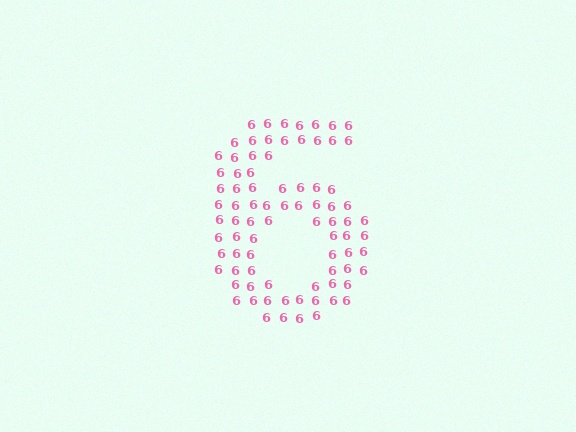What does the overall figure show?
The overall figure shows the digit 6.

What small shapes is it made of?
It is made of small digit 6's.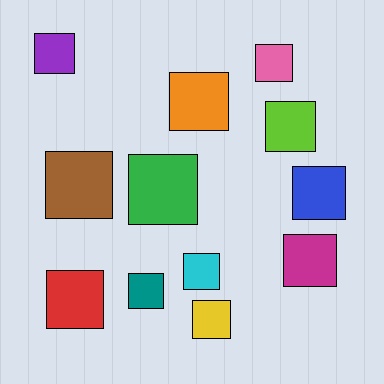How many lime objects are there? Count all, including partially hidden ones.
There is 1 lime object.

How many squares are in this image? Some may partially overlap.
There are 12 squares.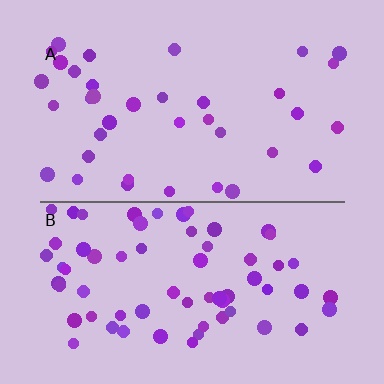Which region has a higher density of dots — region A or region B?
B (the bottom).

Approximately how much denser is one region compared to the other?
Approximately 1.8× — region B over region A.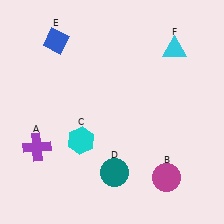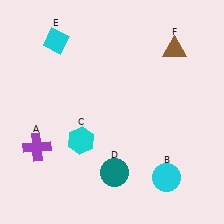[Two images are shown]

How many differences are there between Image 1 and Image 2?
There are 3 differences between the two images.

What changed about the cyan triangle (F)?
In Image 1, F is cyan. In Image 2, it changed to brown.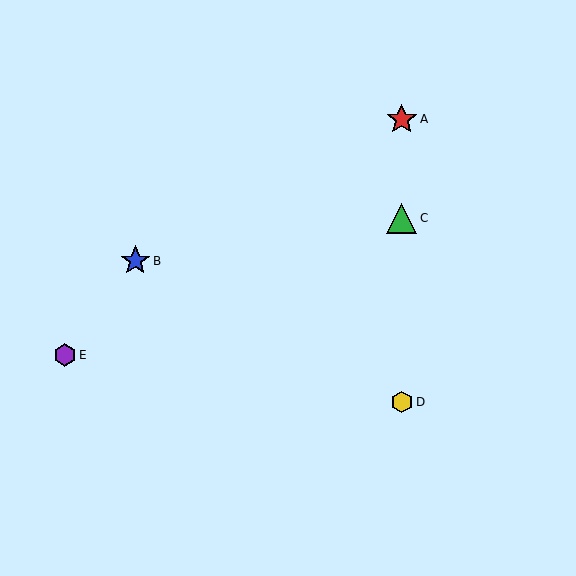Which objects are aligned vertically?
Objects A, C, D are aligned vertically.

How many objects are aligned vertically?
3 objects (A, C, D) are aligned vertically.